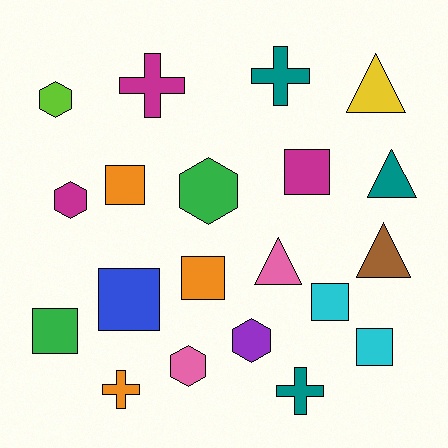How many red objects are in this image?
There are no red objects.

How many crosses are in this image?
There are 4 crosses.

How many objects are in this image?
There are 20 objects.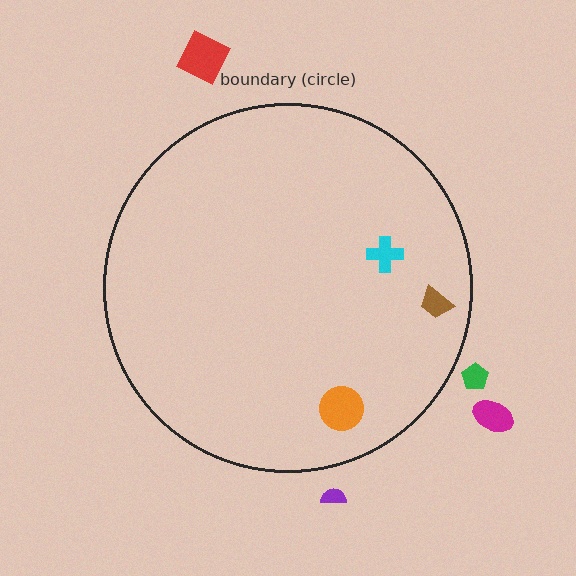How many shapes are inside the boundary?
3 inside, 4 outside.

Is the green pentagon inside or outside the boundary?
Outside.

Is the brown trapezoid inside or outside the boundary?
Inside.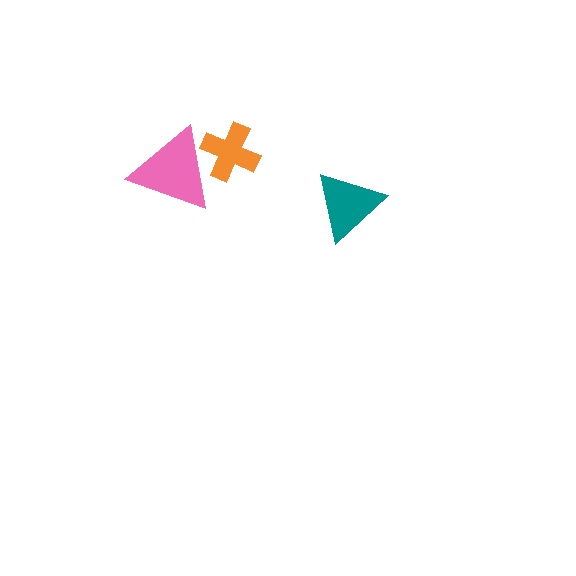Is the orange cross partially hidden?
Yes, it is partially covered by another shape.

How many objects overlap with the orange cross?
1 object overlaps with the orange cross.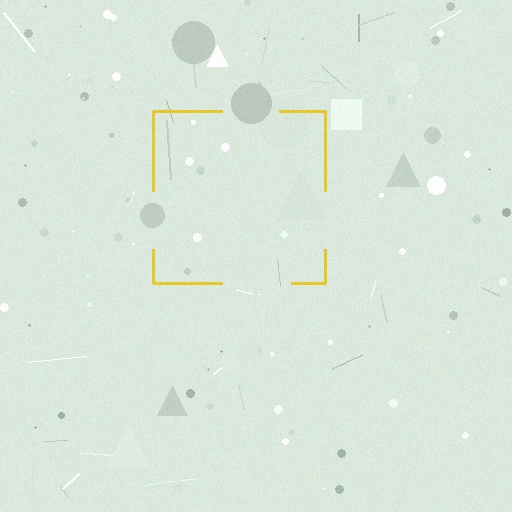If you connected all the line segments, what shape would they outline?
They would outline a square.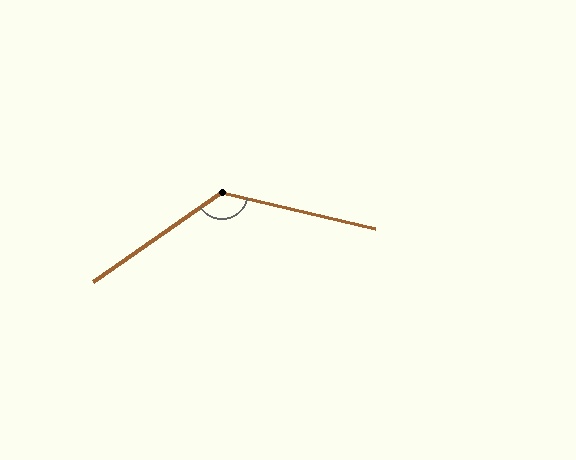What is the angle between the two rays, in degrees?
Approximately 132 degrees.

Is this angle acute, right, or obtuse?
It is obtuse.